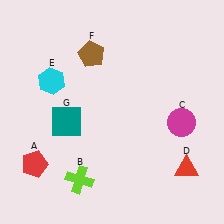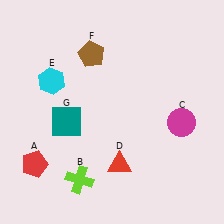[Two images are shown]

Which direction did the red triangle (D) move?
The red triangle (D) moved left.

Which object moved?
The red triangle (D) moved left.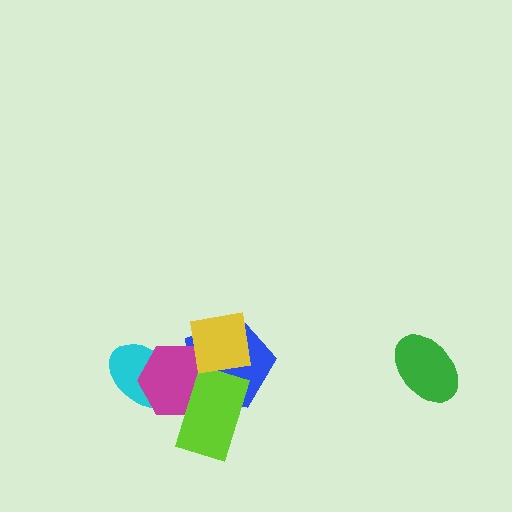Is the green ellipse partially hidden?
No, no other shape covers it.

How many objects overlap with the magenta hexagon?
4 objects overlap with the magenta hexagon.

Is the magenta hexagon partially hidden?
Yes, it is partially covered by another shape.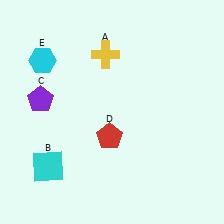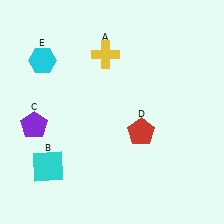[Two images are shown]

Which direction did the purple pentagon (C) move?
The purple pentagon (C) moved down.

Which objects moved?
The objects that moved are: the purple pentagon (C), the red pentagon (D).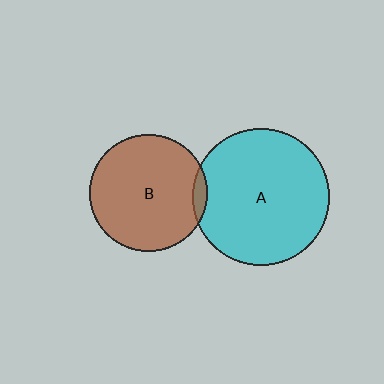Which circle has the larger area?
Circle A (cyan).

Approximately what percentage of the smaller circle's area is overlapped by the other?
Approximately 5%.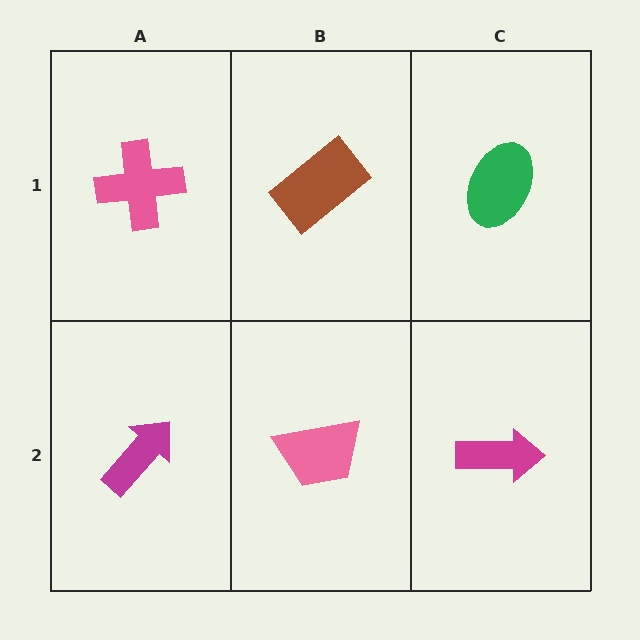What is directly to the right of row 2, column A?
A pink trapezoid.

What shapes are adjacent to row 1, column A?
A magenta arrow (row 2, column A), a brown rectangle (row 1, column B).